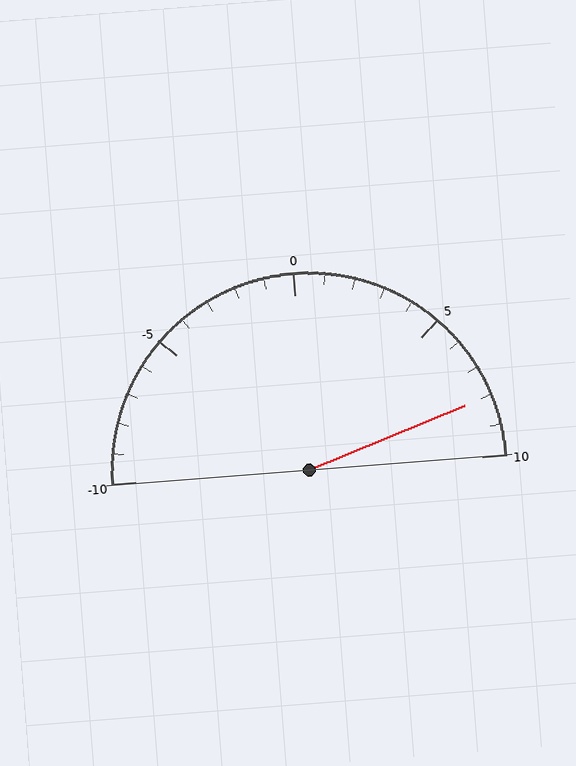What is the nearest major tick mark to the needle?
The nearest major tick mark is 10.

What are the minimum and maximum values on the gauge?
The gauge ranges from -10 to 10.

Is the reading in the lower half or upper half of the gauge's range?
The reading is in the upper half of the range (-10 to 10).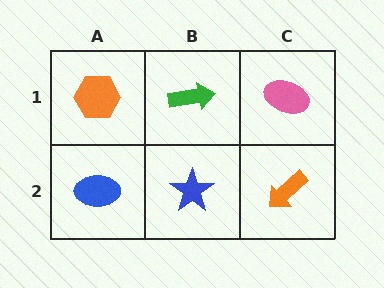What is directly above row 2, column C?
A pink ellipse.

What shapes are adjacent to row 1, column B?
A blue star (row 2, column B), an orange hexagon (row 1, column A), a pink ellipse (row 1, column C).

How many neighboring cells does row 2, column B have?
3.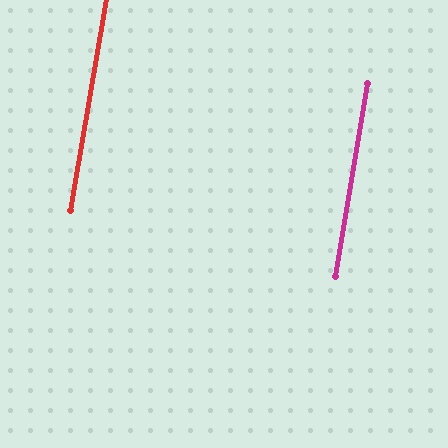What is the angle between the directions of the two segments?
Approximately 0 degrees.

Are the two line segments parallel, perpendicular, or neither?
Parallel — their directions differ by only 0.1°.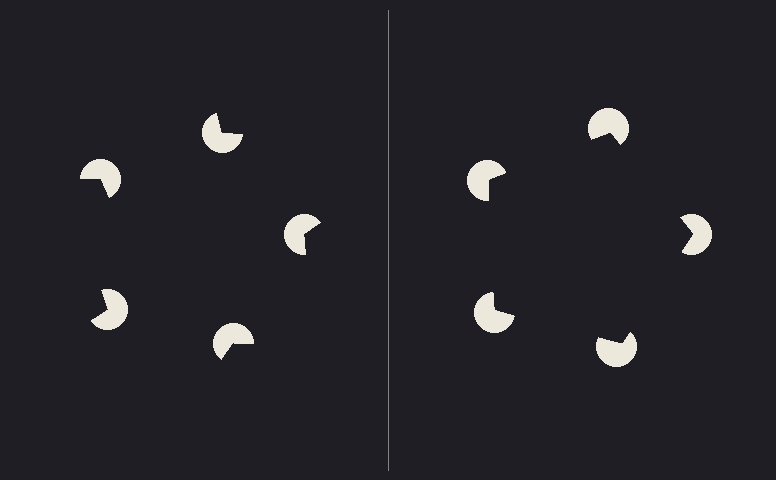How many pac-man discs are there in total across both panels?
10 — 5 on each side.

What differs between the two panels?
The pac-man discs are positioned identically on both sides; only the wedge orientations differ. On the right they align to a pentagon; on the left they are misaligned.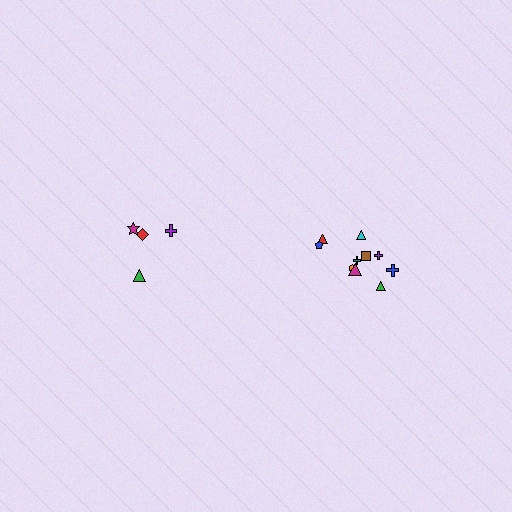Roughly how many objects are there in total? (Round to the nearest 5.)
Roughly 15 objects in total.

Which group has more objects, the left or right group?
The right group.